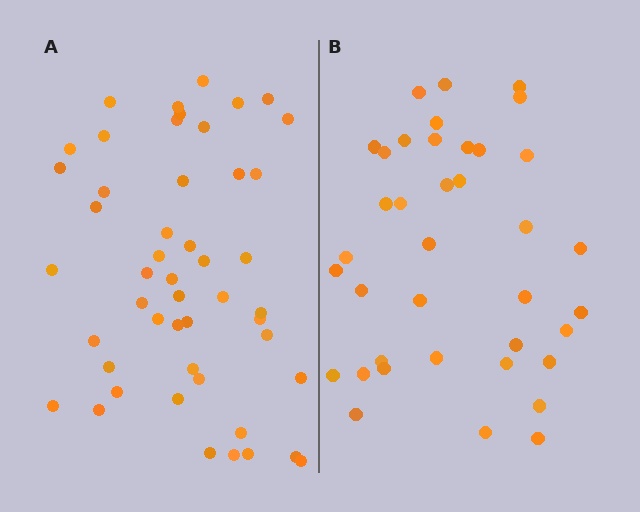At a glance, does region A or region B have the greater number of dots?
Region A (the left region) has more dots.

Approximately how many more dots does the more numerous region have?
Region A has roughly 12 or so more dots than region B.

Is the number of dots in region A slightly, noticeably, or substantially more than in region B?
Region A has noticeably more, but not dramatically so. The ratio is roughly 1.3 to 1.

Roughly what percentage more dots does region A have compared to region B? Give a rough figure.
About 30% more.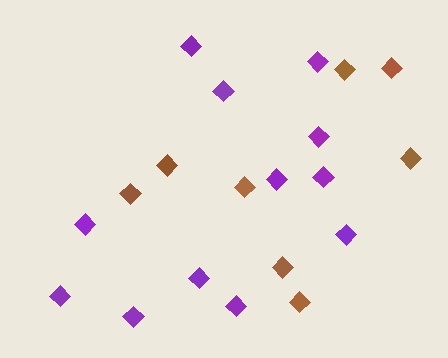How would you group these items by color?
There are 2 groups: one group of purple diamonds (12) and one group of brown diamonds (8).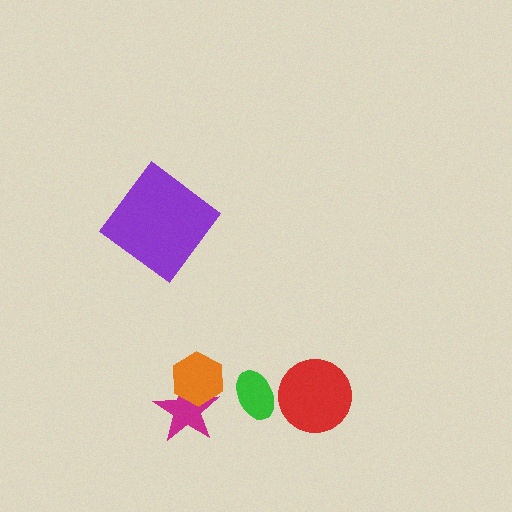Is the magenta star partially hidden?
Yes, it is partially covered by another shape.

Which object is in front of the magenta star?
The orange hexagon is in front of the magenta star.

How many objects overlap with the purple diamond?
0 objects overlap with the purple diamond.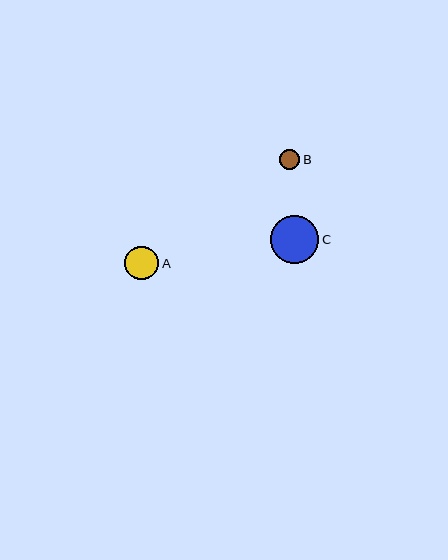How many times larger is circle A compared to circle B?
Circle A is approximately 1.6 times the size of circle B.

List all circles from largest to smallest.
From largest to smallest: C, A, B.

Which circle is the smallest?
Circle B is the smallest with a size of approximately 21 pixels.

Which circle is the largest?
Circle C is the largest with a size of approximately 48 pixels.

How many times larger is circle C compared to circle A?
Circle C is approximately 1.4 times the size of circle A.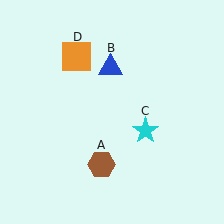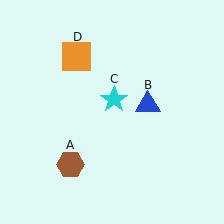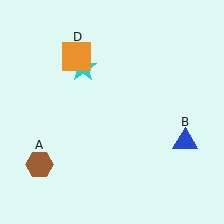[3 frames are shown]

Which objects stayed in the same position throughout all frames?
Orange square (object D) remained stationary.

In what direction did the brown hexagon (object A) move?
The brown hexagon (object A) moved left.